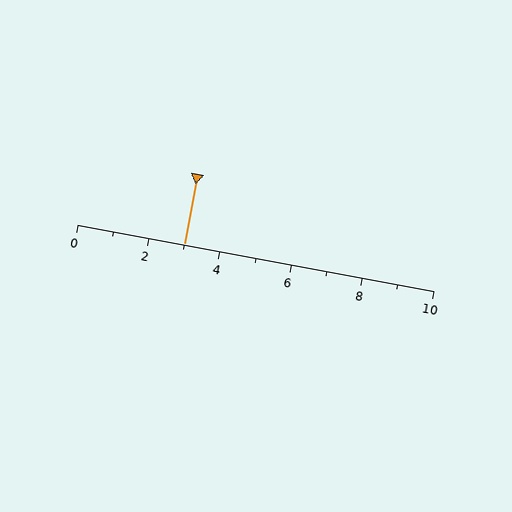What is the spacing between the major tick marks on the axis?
The major ticks are spaced 2 apart.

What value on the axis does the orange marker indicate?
The marker indicates approximately 3.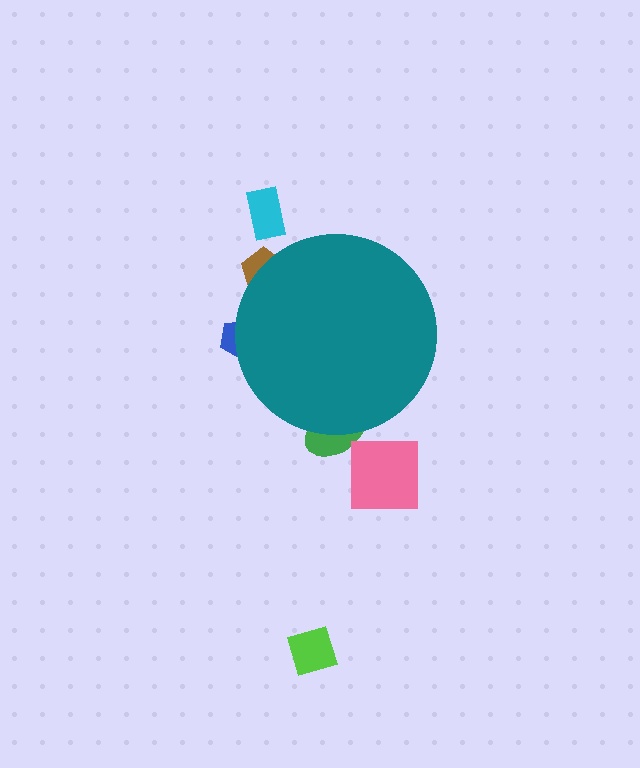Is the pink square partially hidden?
No, the pink square is fully visible.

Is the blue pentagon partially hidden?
Yes, the blue pentagon is partially hidden behind the teal circle.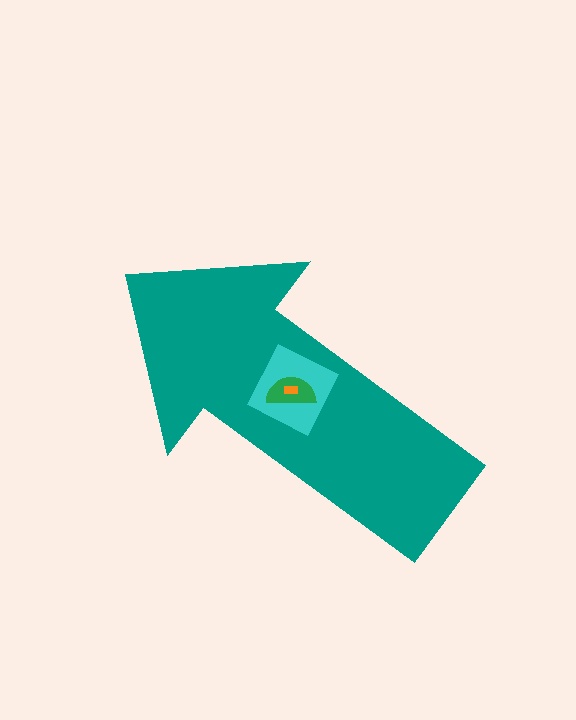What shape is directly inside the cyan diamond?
The green semicircle.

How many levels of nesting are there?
4.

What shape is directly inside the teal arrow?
The cyan diamond.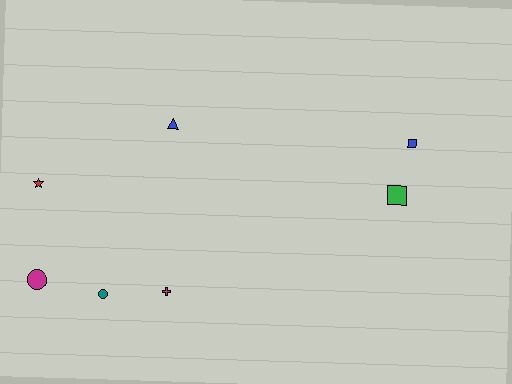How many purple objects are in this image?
There are no purple objects.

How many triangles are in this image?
There is 1 triangle.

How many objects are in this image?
There are 7 objects.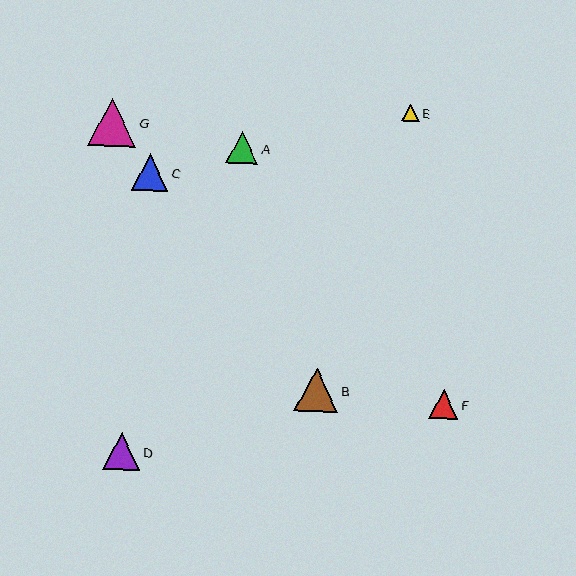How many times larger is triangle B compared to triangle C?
Triangle B is approximately 1.2 times the size of triangle C.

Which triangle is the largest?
Triangle G is the largest with a size of approximately 48 pixels.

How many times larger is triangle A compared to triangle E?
Triangle A is approximately 1.8 times the size of triangle E.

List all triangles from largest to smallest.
From largest to smallest: G, B, D, C, A, F, E.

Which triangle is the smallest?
Triangle E is the smallest with a size of approximately 18 pixels.